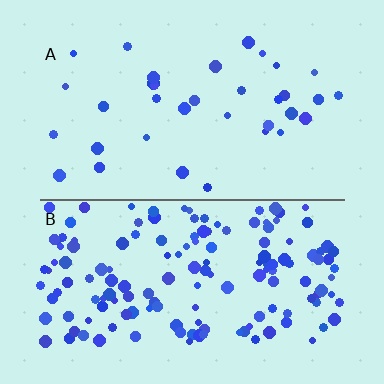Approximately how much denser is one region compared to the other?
Approximately 4.4× — region B over region A.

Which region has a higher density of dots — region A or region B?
B (the bottom).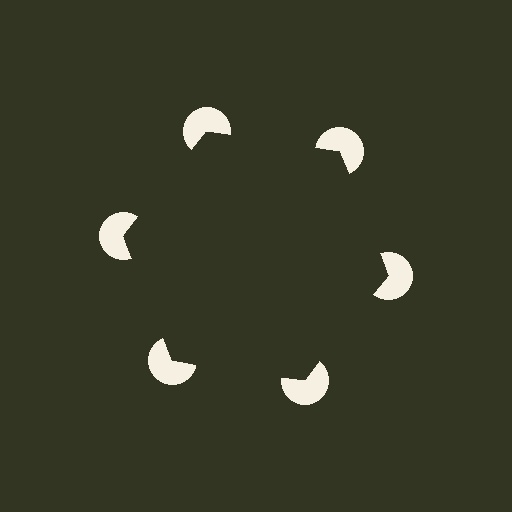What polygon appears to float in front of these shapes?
An illusory hexagon — its edges are inferred from the aligned wedge cuts in the pac-man discs, not physically drawn.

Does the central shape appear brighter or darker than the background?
It typically appears slightly darker than the background, even though no actual brightness change is drawn.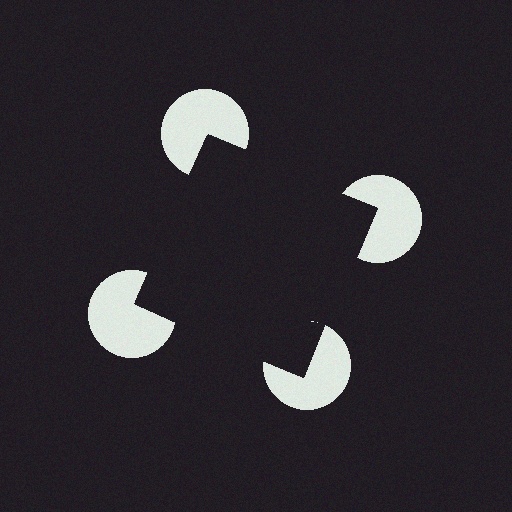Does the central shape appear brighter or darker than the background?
It typically appears slightly darker than the background, even though no actual brightness change is drawn.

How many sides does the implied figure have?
4 sides.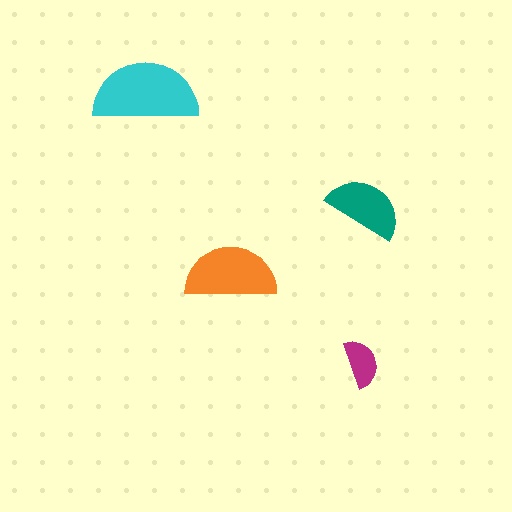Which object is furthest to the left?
The cyan semicircle is leftmost.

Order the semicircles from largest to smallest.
the cyan one, the orange one, the teal one, the magenta one.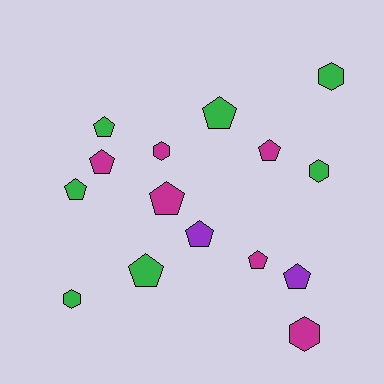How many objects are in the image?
There are 15 objects.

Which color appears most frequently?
Green, with 7 objects.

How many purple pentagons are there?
There are 2 purple pentagons.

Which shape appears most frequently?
Pentagon, with 10 objects.